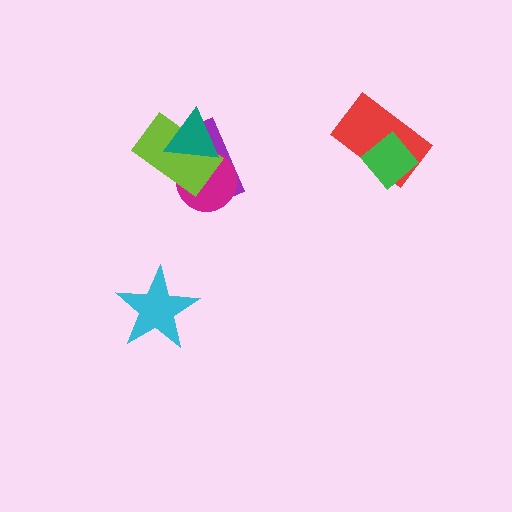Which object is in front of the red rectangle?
The green diamond is in front of the red rectangle.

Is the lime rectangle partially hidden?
Yes, it is partially covered by another shape.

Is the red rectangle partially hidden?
Yes, it is partially covered by another shape.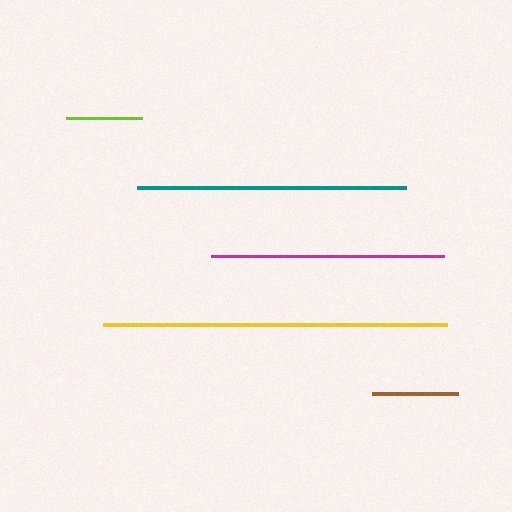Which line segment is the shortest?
The lime line is the shortest at approximately 77 pixels.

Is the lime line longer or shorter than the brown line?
The brown line is longer than the lime line.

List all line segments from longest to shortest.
From longest to shortest: yellow, teal, magenta, brown, lime.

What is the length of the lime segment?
The lime segment is approximately 77 pixels long.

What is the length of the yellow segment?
The yellow segment is approximately 344 pixels long.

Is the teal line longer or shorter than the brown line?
The teal line is longer than the brown line.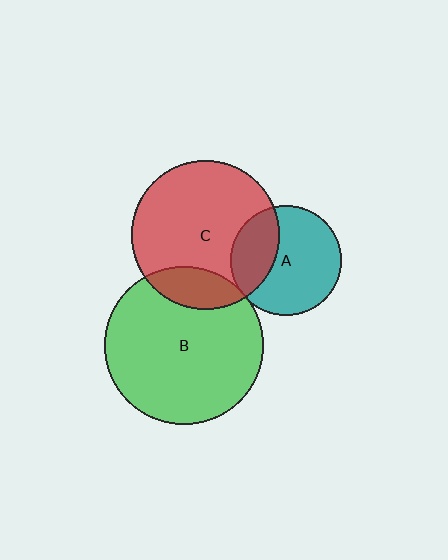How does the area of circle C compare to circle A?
Approximately 1.8 times.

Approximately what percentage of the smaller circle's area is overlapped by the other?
Approximately 30%.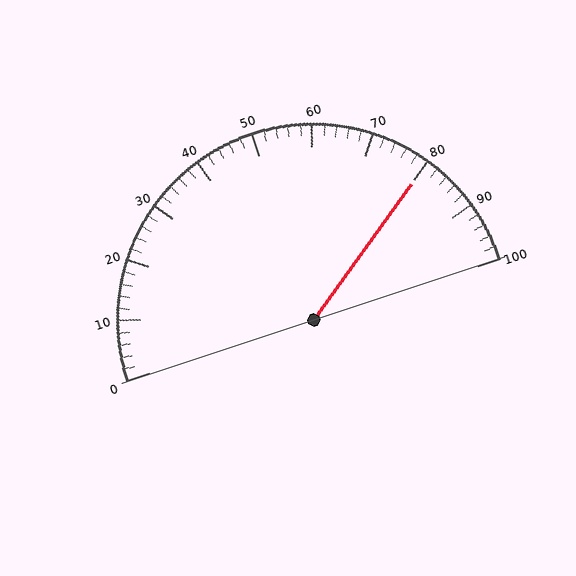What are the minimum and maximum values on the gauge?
The gauge ranges from 0 to 100.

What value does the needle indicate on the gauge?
The needle indicates approximately 80.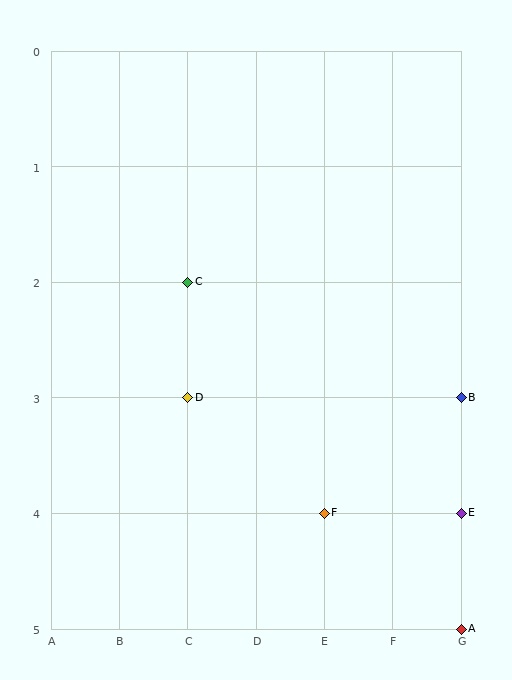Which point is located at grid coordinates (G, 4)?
Point E is at (G, 4).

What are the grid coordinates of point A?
Point A is at grid coordinates (G, 5).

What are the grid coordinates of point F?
Point F is at grid coordinates (E, 4).